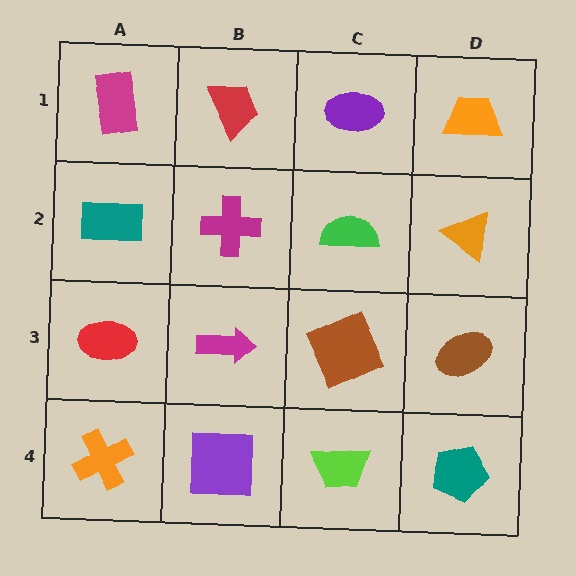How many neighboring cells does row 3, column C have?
4.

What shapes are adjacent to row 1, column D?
An orange triangle (row 2, column D), a purple ellipse (row 1, column C).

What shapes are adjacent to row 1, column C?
A green semicircle (row 2, column C), a red trapezoid (row 1, column B), an orange trapezoid (row 1, column D).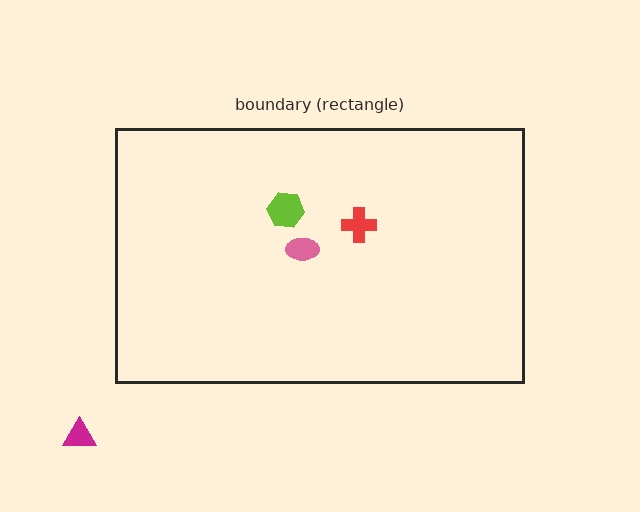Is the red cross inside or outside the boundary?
Inside.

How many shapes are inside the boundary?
3 inside, 1 outside.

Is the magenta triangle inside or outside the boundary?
Outside.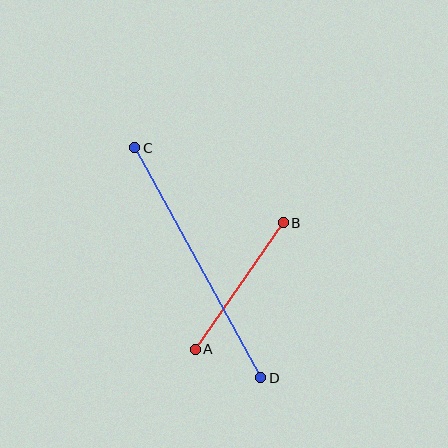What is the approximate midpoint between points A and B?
The midpoint is at approximately (239, 286) pixels.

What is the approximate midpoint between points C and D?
The midpoint is at approximately (198, 263) pixels.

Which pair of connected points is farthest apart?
Points C and D are farthest apart.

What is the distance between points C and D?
The distance is approximately 262 pixels.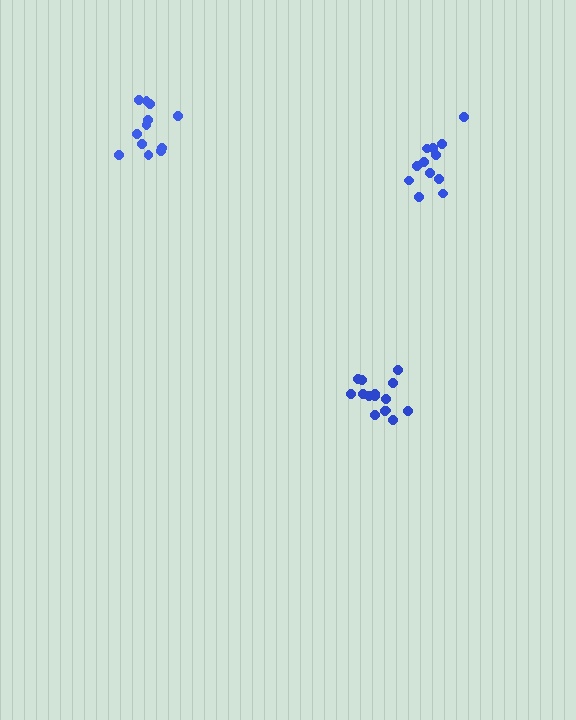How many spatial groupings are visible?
There are 3 spatial groupings.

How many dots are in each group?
Group 1: 15 dots, Group 2: 12 dots, Group 3: 12 dots (39 total).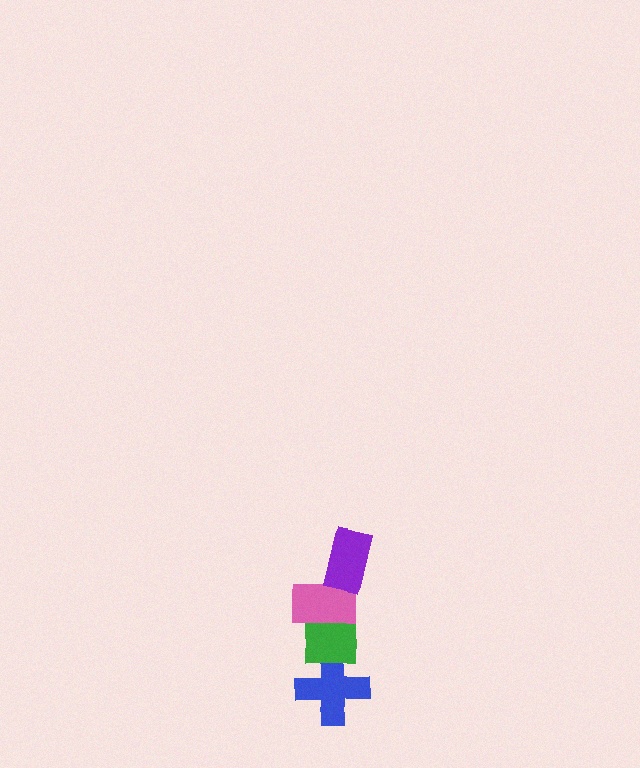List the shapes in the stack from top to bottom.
From top to bottom: the purple rectangle, the pink rectangle, the green square, the blue cross.